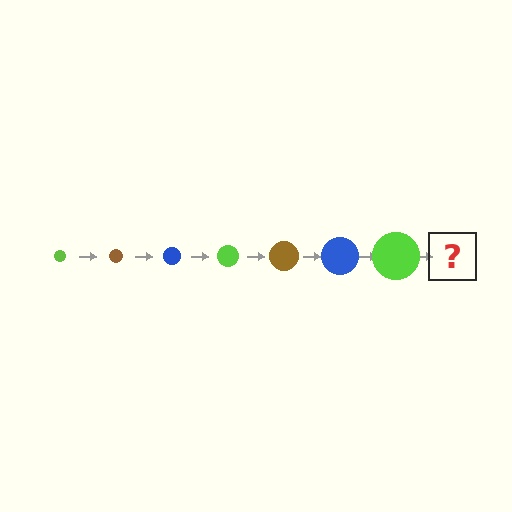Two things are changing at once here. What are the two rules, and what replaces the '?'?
The two rules are that the circle grows larger each step and the color cycles through lime, brown, and blue. The '?' should be a brown circle, larger than the previous one.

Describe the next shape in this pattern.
It should be a brown circle, larger than the previous one.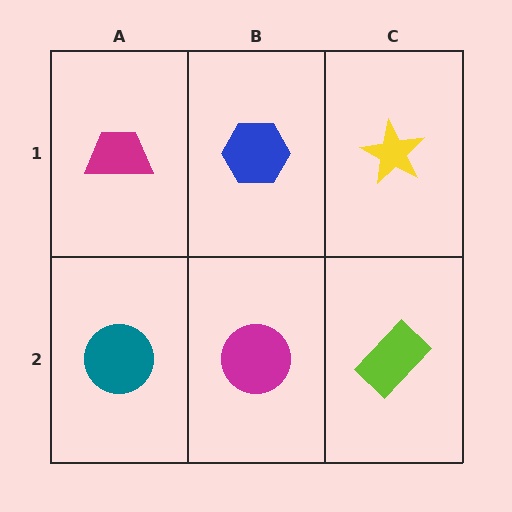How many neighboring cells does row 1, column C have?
2.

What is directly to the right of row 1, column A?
A blue hexagon.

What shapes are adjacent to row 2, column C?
A yellow star (row 1, column C), a magenta circle (row 2, column B).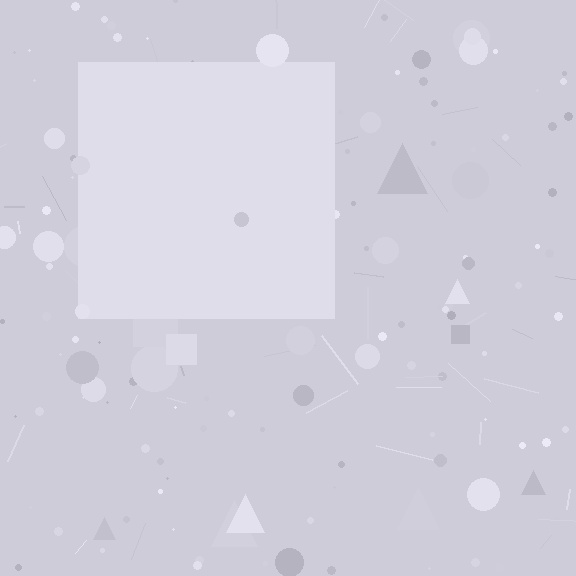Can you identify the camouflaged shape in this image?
The camouflaged shape is a square.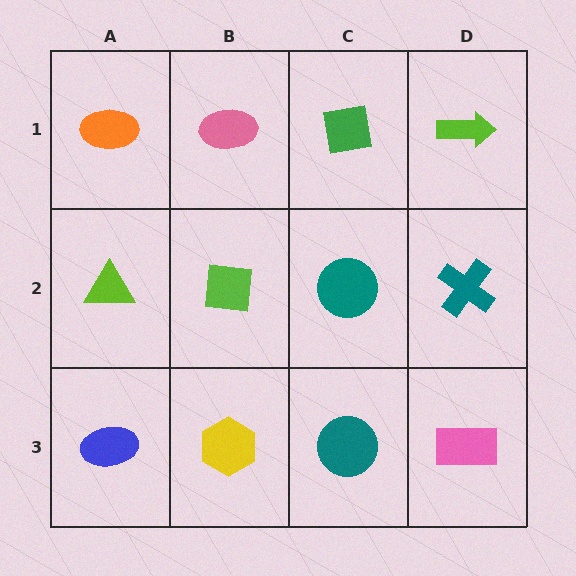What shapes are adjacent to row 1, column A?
A lime triangle (row 2, column A), a pink ellipse (row 1, column B).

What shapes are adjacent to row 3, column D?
A teal cross (row 2, column D), a teal circle (row 3, column C).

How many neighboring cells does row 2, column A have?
3.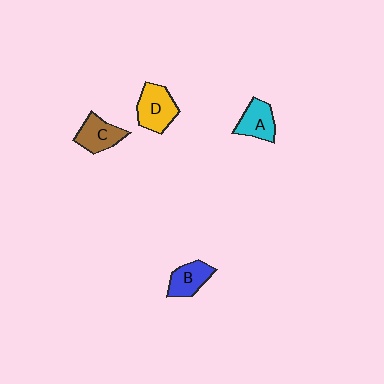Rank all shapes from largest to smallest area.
From largest to smallest: D (yellow), C (brown), A (cyan), B (blue).